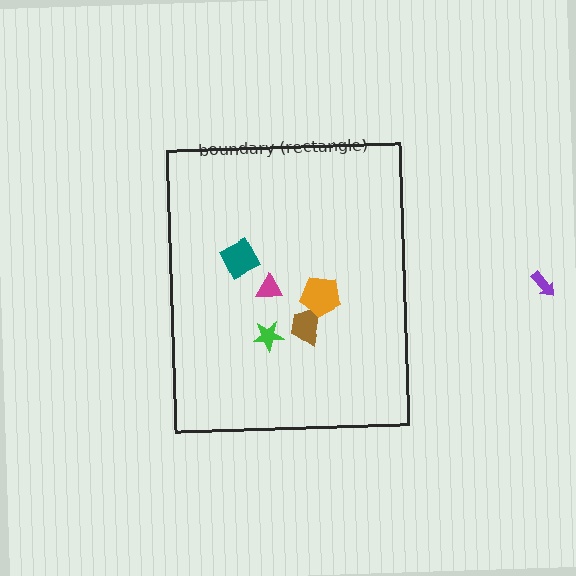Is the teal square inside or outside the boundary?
Inside.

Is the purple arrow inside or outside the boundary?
Outside.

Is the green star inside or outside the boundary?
Inside.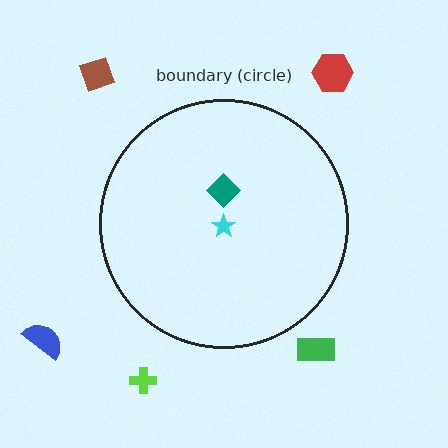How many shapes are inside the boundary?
2 inside, 5 outside.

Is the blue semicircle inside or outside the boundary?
Outside.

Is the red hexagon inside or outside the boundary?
Outside.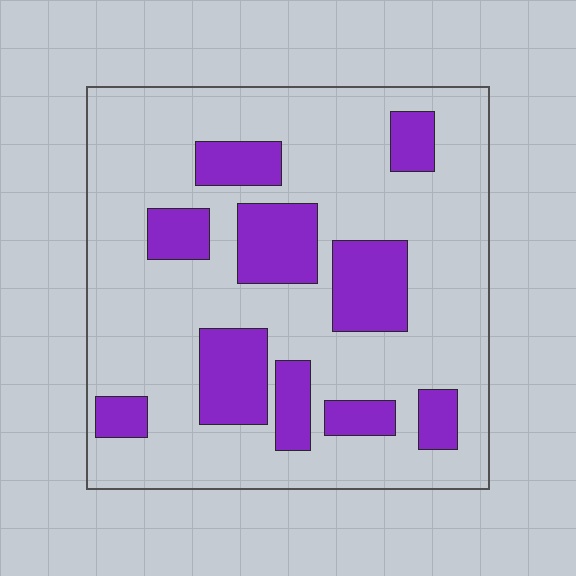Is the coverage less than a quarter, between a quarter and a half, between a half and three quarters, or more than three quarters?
Less than a quarter.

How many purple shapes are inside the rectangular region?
10.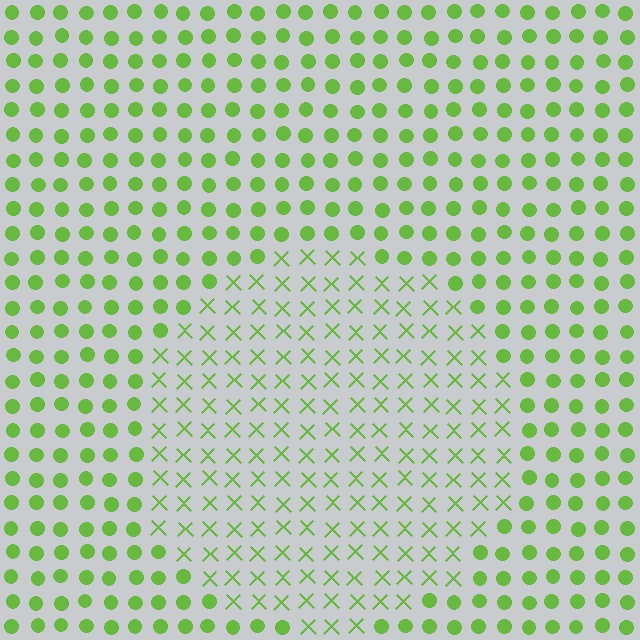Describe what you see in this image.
The image is filled with small lime elements arranged in a uniform grid. A circle-shaped region contains X marks, while the surrounding area contains circles. The boundary is defined purely by the change in element shape.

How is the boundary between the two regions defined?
The boundary is defined by a change in element shape: X marks inside vs. circles outside. All elements share the same color and spacing.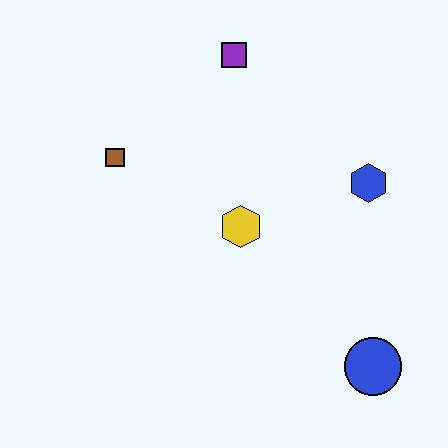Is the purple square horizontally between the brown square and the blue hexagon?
Yes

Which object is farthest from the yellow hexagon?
The blue circle is farthest from the yellow hexagon.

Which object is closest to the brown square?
The yellow hexagon is closest to the brown square.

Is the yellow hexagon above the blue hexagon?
No